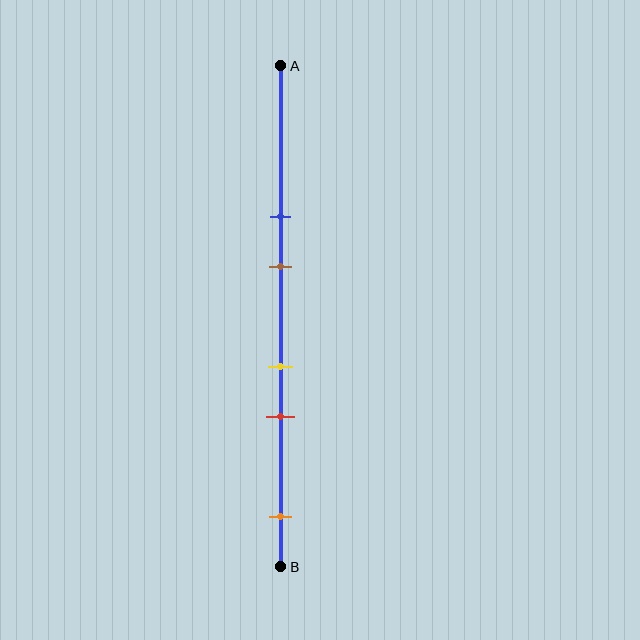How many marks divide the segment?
There are 5 marks dividing the segment.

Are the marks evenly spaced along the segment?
No, the marks are not evenly spaced.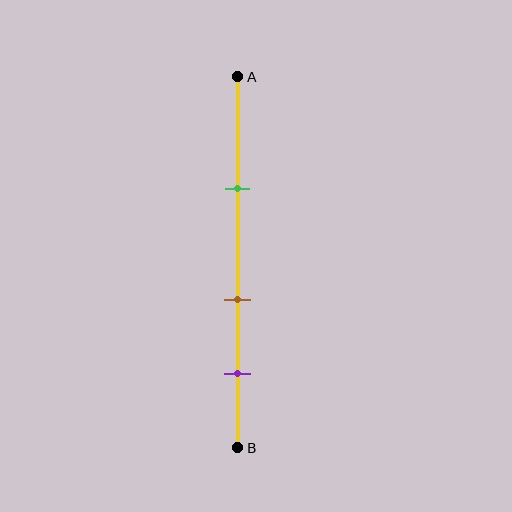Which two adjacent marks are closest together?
The brown and purple marks are the closest adjacent pair.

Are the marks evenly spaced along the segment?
Yes, the marks are approximately evenly spaced.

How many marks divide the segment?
There are 3 marks dividing the segment.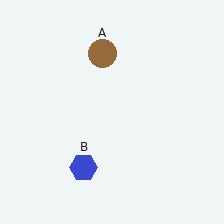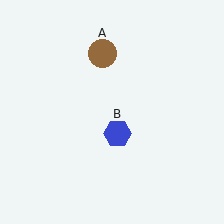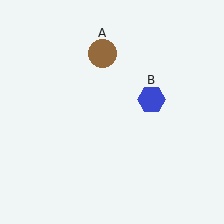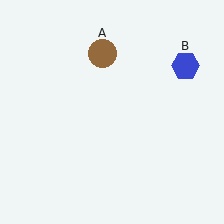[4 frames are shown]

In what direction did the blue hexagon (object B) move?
The blue hexagon (object B) moved up and to the right.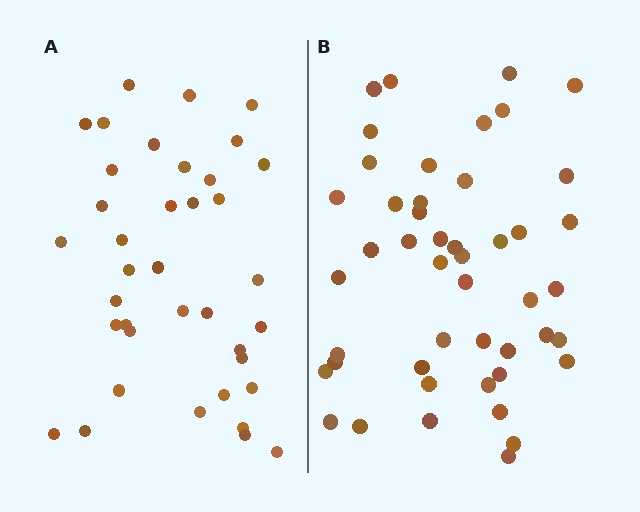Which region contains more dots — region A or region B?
Region B (the right region) has more dots.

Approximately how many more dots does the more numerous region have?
Region B has roughly 8 or so more dots than region A.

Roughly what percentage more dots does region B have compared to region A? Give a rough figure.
About 25% more.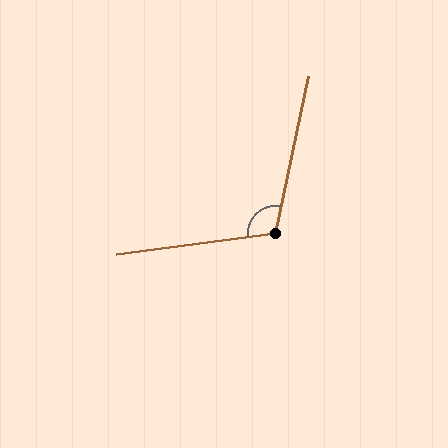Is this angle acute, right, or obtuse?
It is obtuse.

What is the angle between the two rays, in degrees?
Approximately 109 degrees.